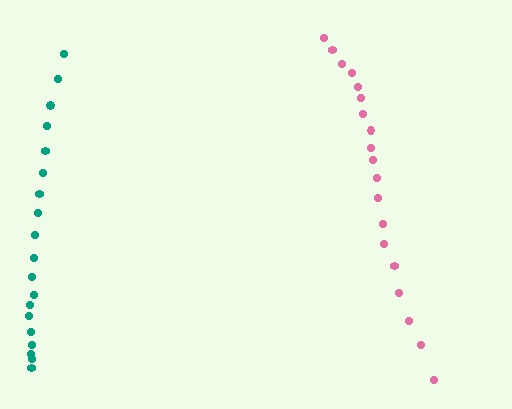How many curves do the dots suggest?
There are 2 distinct paths.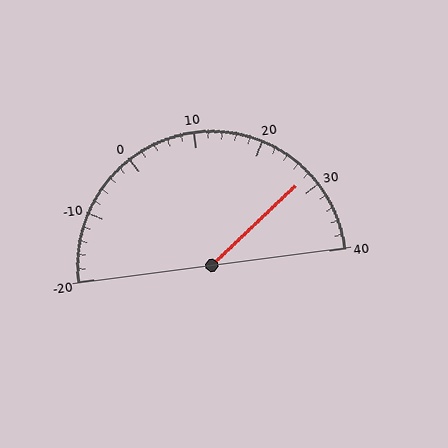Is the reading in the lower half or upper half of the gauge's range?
The reading is in the upper half of the range (-20 to 40).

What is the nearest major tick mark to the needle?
The nearest major tick mark is 30.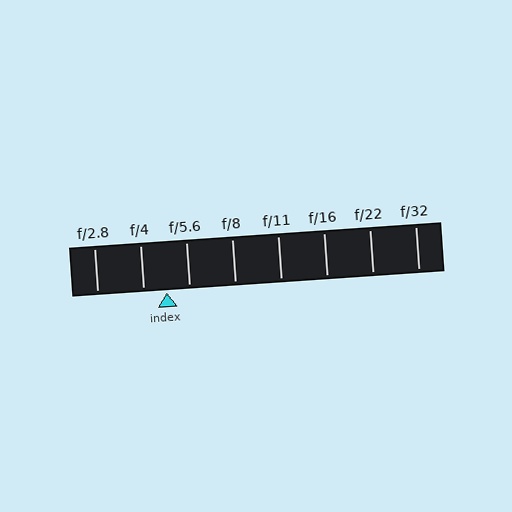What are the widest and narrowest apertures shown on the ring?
The widest aperture shown is f/2.8 and the narrowest is f/32.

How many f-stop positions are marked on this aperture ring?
There are 8 f-stop positions marked.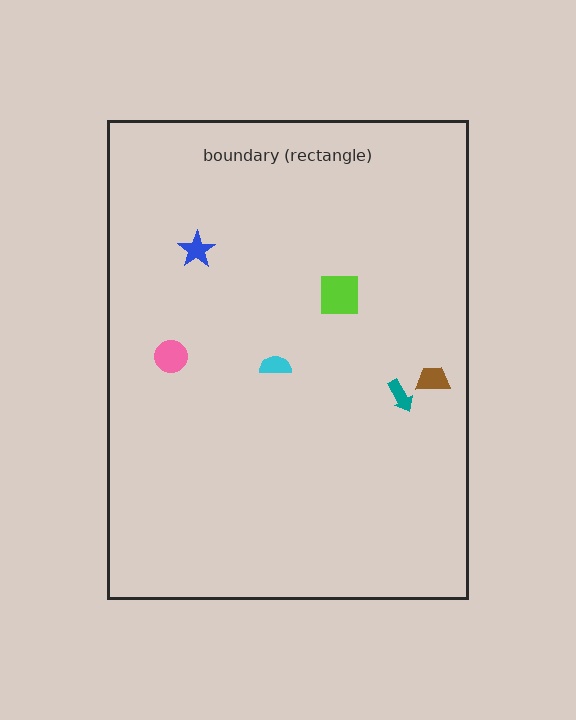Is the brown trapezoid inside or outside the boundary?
Inside.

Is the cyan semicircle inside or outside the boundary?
Inside.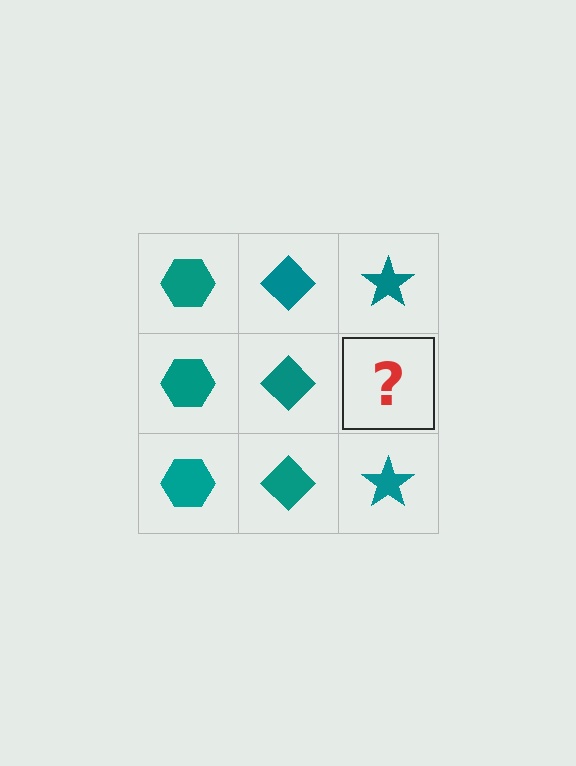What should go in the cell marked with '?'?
The missing cell should contain a teal star.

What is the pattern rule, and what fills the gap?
The rule is that each column has a consistent shape. The gap should be filled with a teal star.